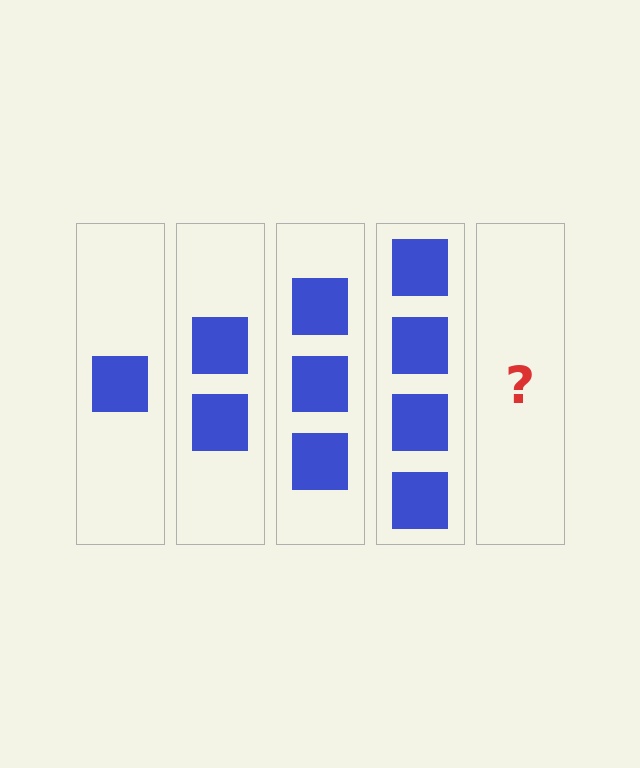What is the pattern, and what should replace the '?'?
The pattern is that each step adds one more square. The '?' should be 5 squares.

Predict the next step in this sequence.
The next step is 5 squares.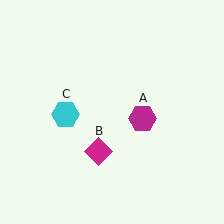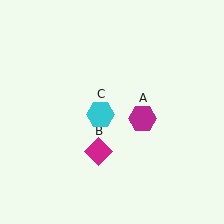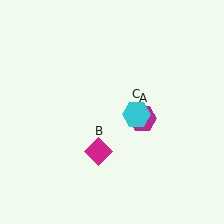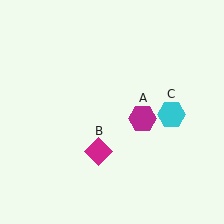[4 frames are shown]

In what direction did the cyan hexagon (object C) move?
The cyan hexagon (object C) moved right.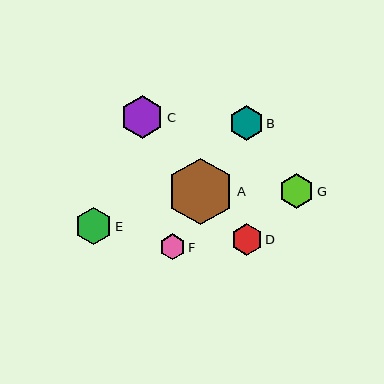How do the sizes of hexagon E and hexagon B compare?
Hexagon E and hexagon B are approximately the same size.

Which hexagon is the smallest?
Hexagon F is the smallest with a size of approximately 26 pixels.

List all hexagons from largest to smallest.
From largest to smallest: A, C, E, G, B, D, F.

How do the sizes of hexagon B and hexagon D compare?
Hexagon B and hexagon D are approximately the same size.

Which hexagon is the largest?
Hexagon A is the largest with a size of approximately 66 pixels.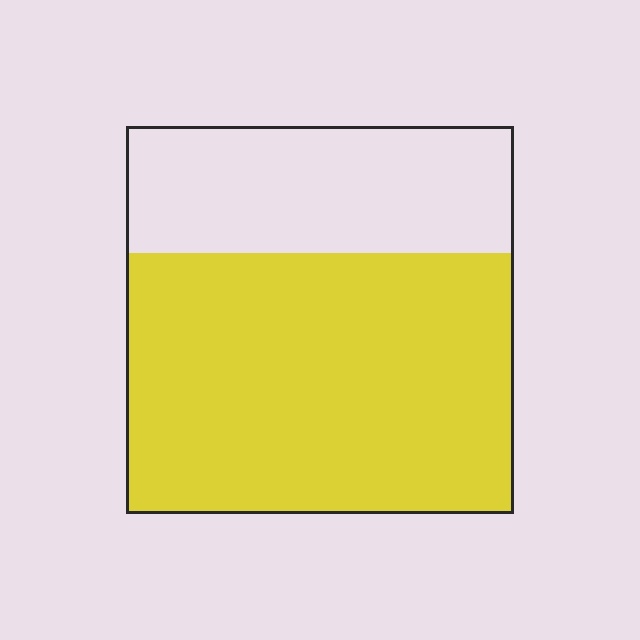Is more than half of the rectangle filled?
Yes.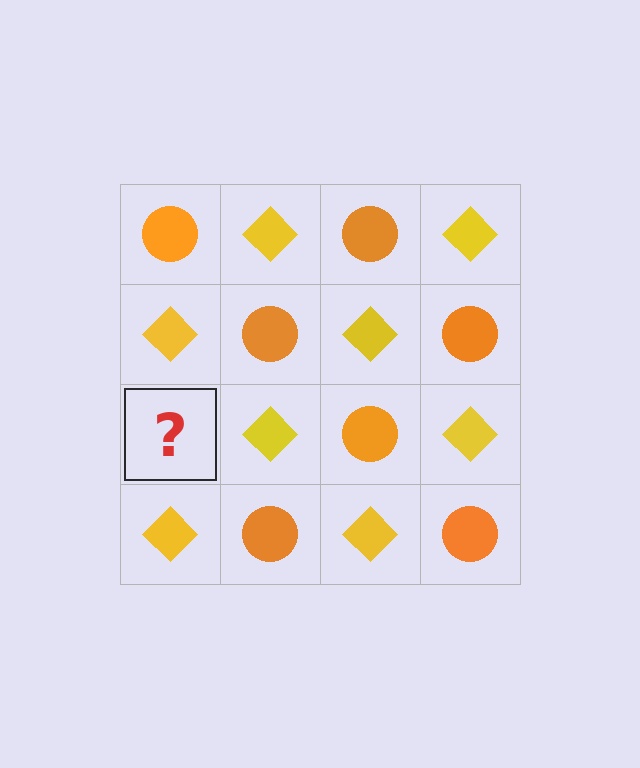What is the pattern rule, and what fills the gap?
The rule is that it alternates orange circle and yellow diamond in a checkerboard pattern. The gap should be filled with an orange circle.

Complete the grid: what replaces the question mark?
The question mark should be replaced with an orange circle.